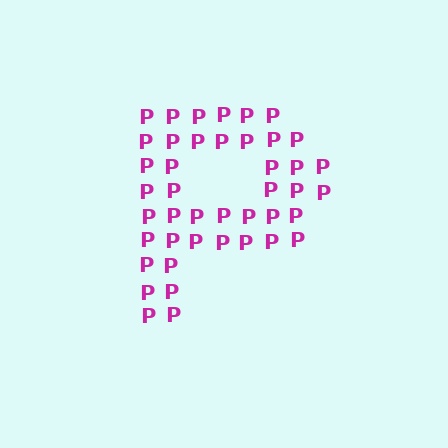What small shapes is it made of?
It is made of small letter P's.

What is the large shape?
The large shape is the letter P.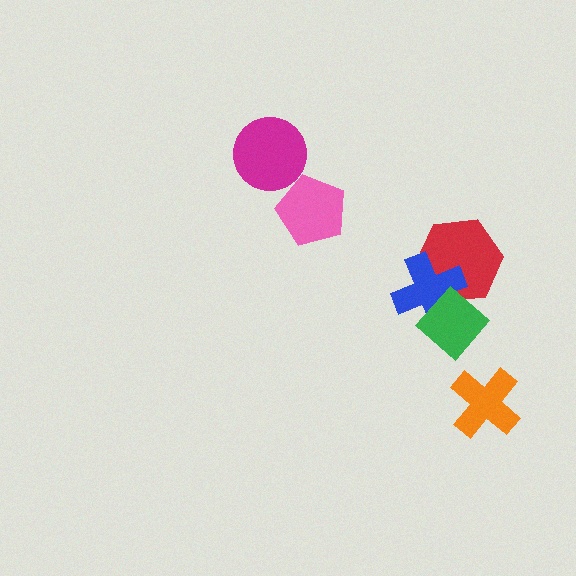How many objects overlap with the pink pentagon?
0 objects overlap with the pink pentagon.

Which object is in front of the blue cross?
The green diamond is in front of the blue cross.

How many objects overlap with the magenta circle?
0 objects overlap with the magenta circle.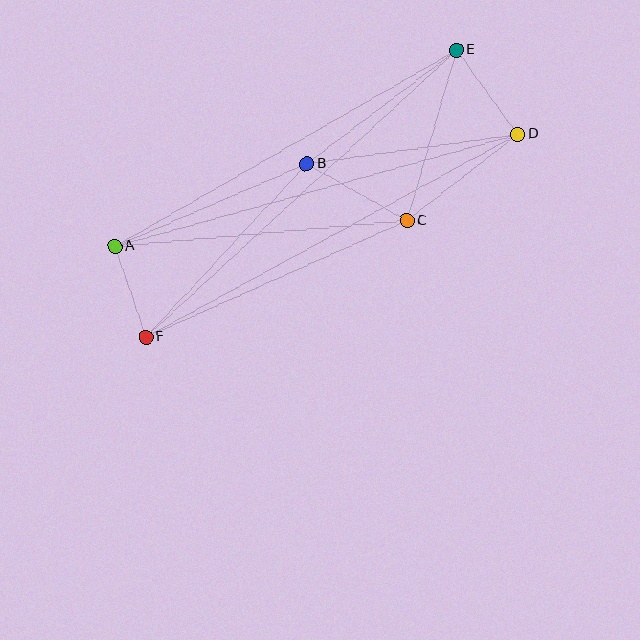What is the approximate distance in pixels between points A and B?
The distance between A and B is approximately 209 pixels.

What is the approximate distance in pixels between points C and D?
The distance between C and D is approximately 141 pixels.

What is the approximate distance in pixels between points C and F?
The distance between C and F is approximately 286 pixels.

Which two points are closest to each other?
Points A and F are closest to each other.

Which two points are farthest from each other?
Points D and F are farthest from each other.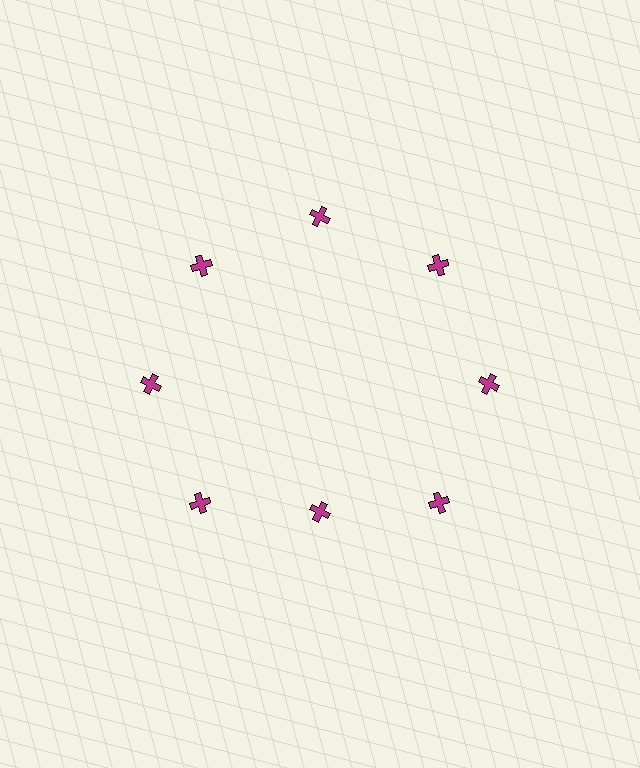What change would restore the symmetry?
The symmetry would be restored by moving it outward, back onto the ring so that all 8 crosses sit at equal angles and equal distance from the center.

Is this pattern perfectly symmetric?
No. The 8 magenta crosses are arranged in a ring, but one element near the 6 o'clock position is pulled inward toward the center, breaking the 8-fold rotational symmetry.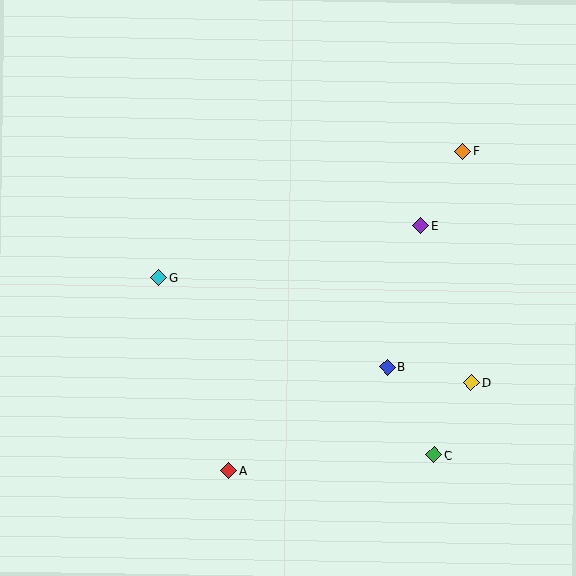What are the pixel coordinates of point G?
Point G is at (159, 278).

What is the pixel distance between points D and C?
The distance between D and C is 82 pixels.